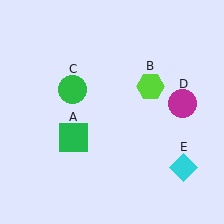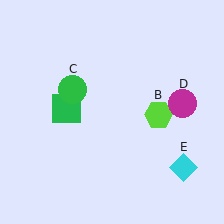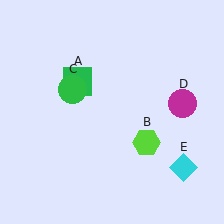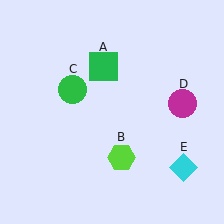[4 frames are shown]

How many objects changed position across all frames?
2 objects changed position: green square (object A), lime hexagon (object B).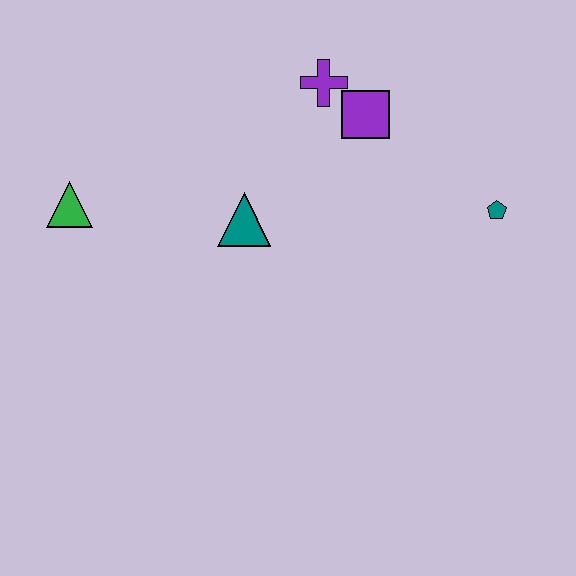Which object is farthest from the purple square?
The green triangle is farthest from the purple square.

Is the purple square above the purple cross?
No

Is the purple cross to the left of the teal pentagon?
Yes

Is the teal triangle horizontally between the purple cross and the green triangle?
Yes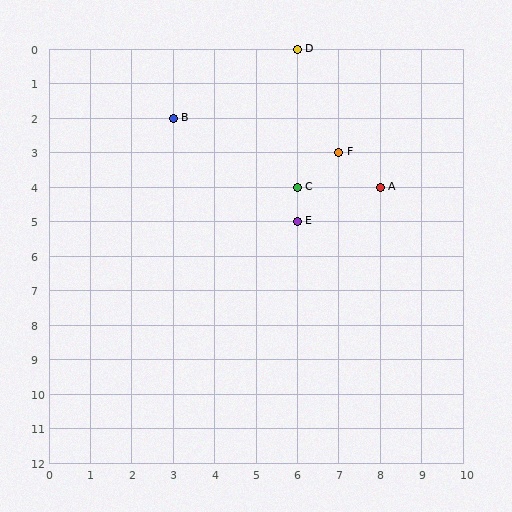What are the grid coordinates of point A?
Point A is at grid coordinates (8, 4).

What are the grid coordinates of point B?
Point B is at grid coordinates (3, 2).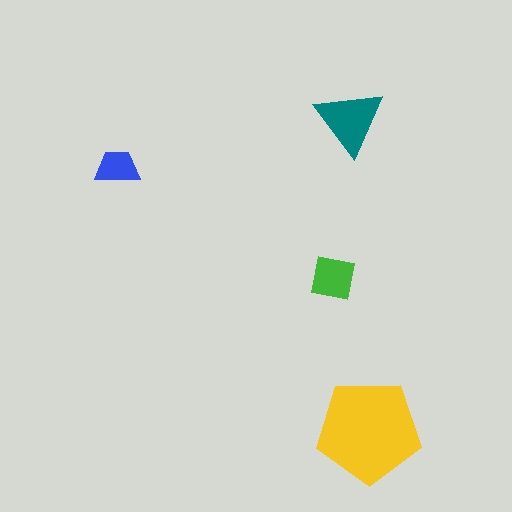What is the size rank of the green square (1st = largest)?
3rd.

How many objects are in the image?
There are 4 objects in the image.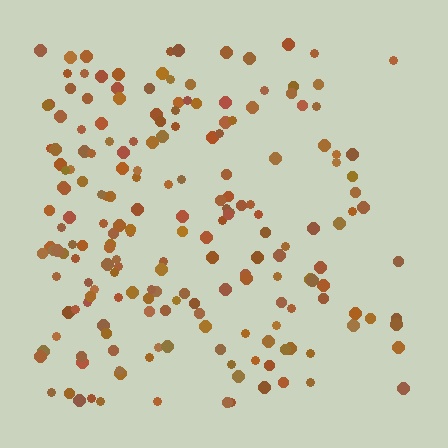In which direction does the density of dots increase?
From right to left, with the left side densest.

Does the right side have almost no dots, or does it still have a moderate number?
Still a moderate number, just noticeably fewer than the left.